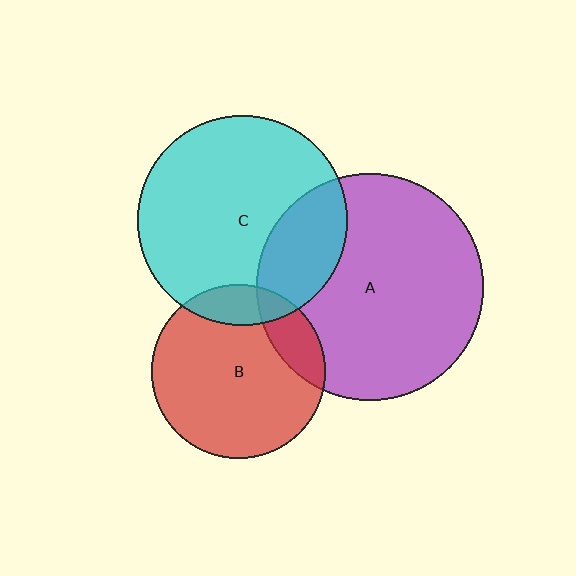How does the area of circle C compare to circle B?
Approximately 1.4 times.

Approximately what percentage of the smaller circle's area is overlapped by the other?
Approximately 15%.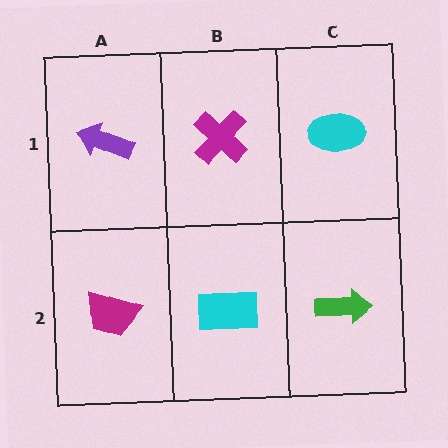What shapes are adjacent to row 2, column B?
A magenta cross (row 1, column B), a magenta trapezoid (row 2, column A), a green arrow (row 2, column C).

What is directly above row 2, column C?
A cyan ellipse.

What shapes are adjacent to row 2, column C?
A cyan ellipse (row 1, column C), a cyan rectangle (row 2, column B).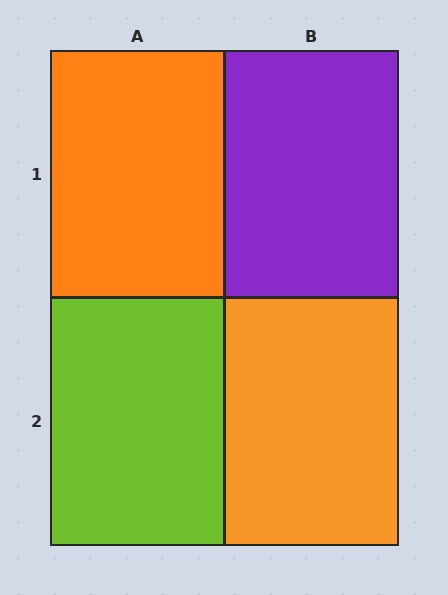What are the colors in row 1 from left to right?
Orange, purple.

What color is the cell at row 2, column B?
Orange.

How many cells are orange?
2 cells are orange.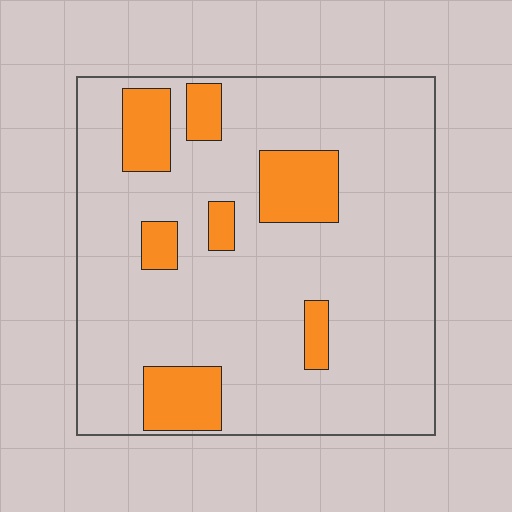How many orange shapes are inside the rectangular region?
7.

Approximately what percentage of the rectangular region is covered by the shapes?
Approximately 15%.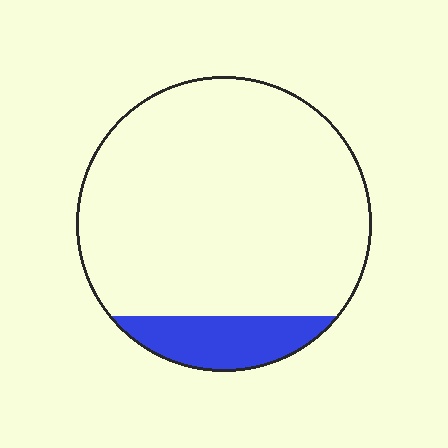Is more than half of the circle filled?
No.